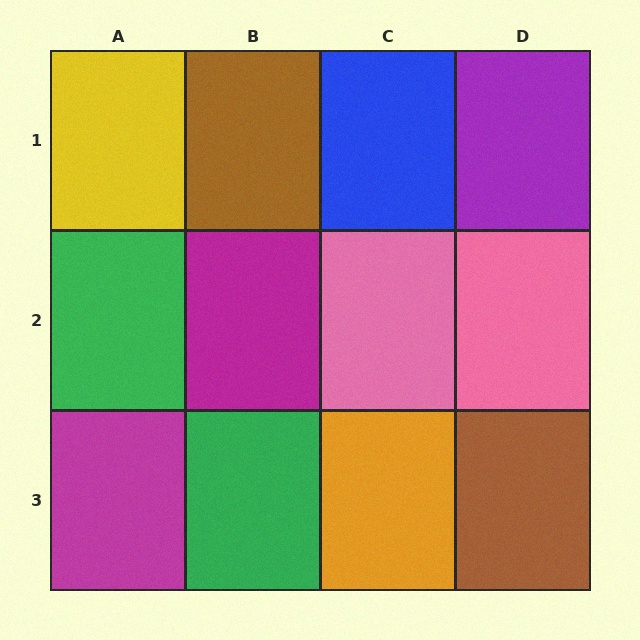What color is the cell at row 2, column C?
Pink.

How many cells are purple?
1 cell is purple.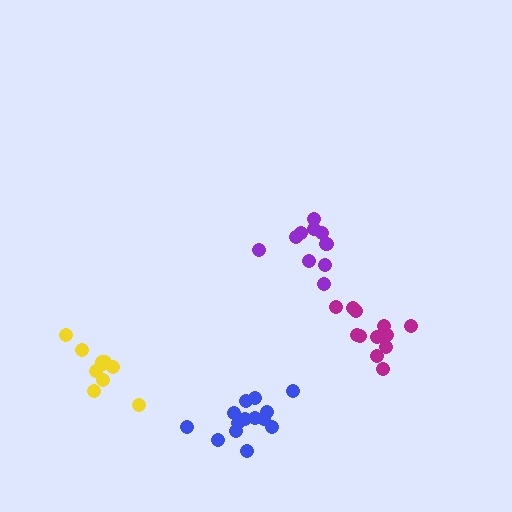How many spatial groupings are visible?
There are 4 spatial groupings.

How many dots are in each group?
Group 1: 12 dots, Group 2: 14 dots, Group 3: 11 dots, Group 4: 10 dots (47 total).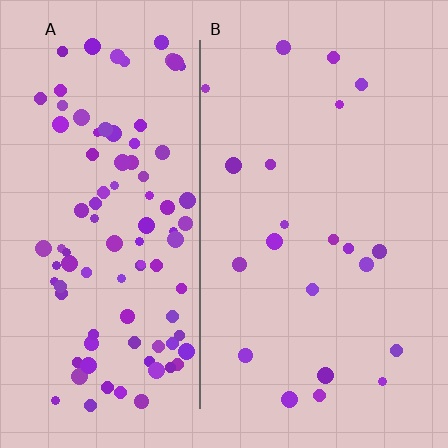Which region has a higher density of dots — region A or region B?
A (the left).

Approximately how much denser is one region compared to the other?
Approximately 4.5× — region A over region B.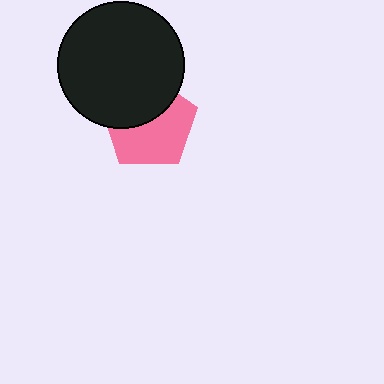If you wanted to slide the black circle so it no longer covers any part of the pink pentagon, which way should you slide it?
Slide it up — that is the most direct way to separate the two shapes.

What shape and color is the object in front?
The object in front is a black circle.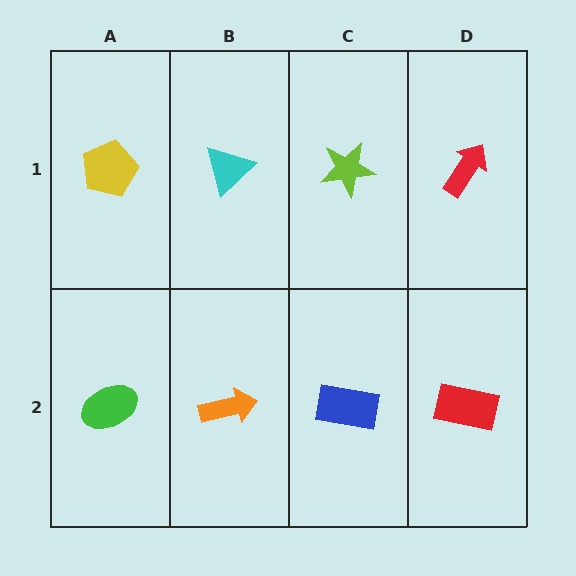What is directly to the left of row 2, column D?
A blue rectangle.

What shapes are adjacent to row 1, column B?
An orange arrow (row 2, column B), a yellow pentagon (row 1, column A), a lime star (row 1, column C).